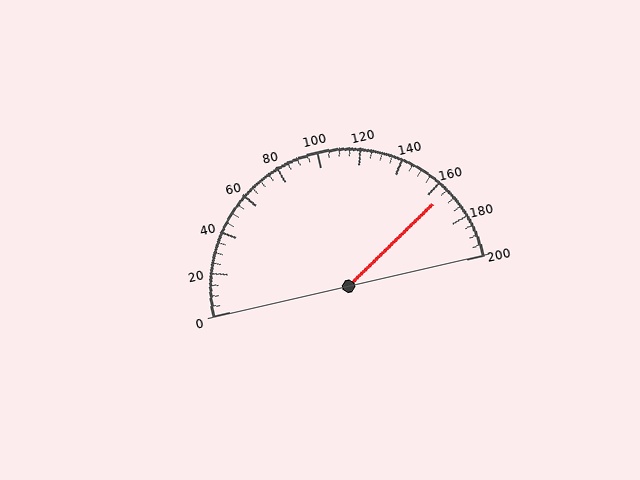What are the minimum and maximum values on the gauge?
The gauge ranges from 0 to 200.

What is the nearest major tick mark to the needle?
The nearest major tick mark is 160.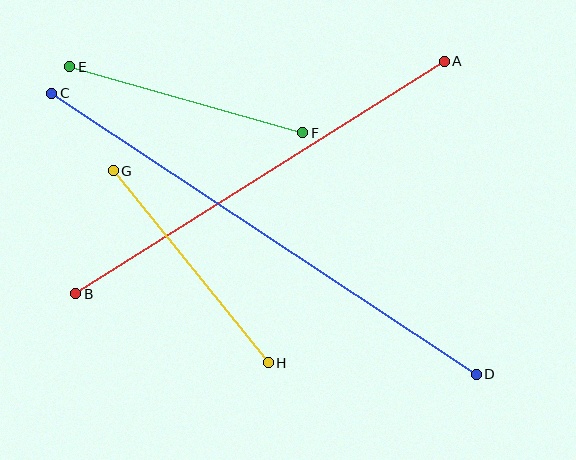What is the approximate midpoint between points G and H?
The midpoint is at approximately (191, 267) pixels.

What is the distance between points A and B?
The distance is approximately 436 pixels.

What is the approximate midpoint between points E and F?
The midpoint is at approximately (186, 100) pixels.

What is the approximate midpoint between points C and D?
The midpoint is at approximately (264, 234) pixels.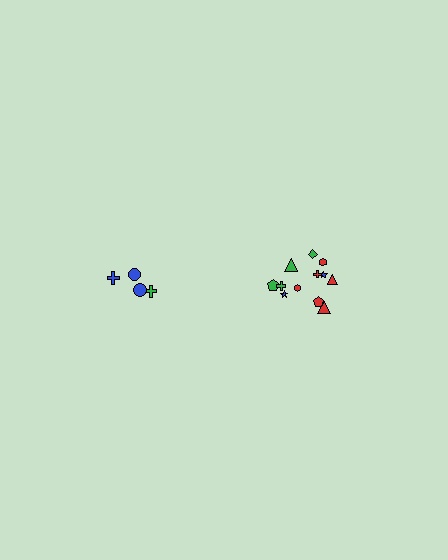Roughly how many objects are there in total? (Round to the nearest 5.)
Roughly 15 objects in total.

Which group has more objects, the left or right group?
The right group.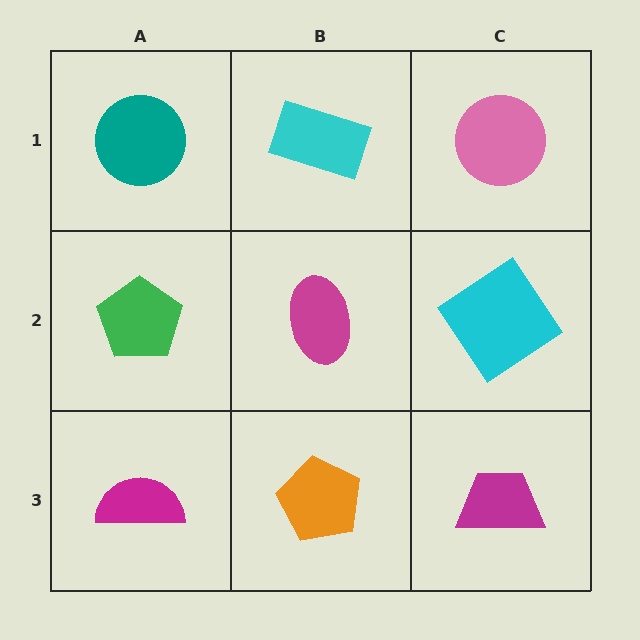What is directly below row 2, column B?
An orange pentagon.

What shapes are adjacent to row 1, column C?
A cyan diamond (row 2, column C), a cyan rectangle (row 1, column B).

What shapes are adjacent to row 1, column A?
A green pentagon (row 2, column A), a cyan rectangle (row 1, column B).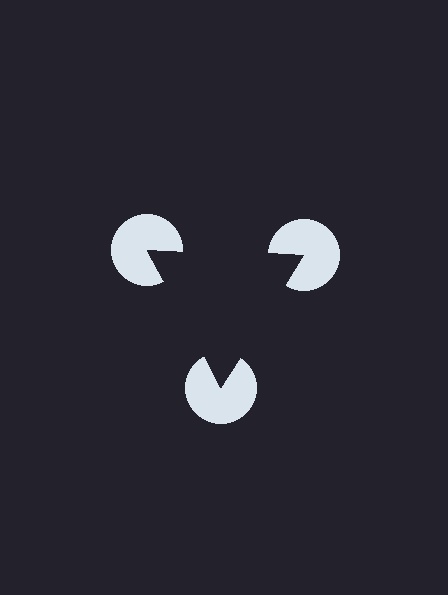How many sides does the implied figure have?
3 sides.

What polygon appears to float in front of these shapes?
An illusory triangle — its edges are inferred from the aligned wedge cuts in the pac-man discs, not physically drawn.